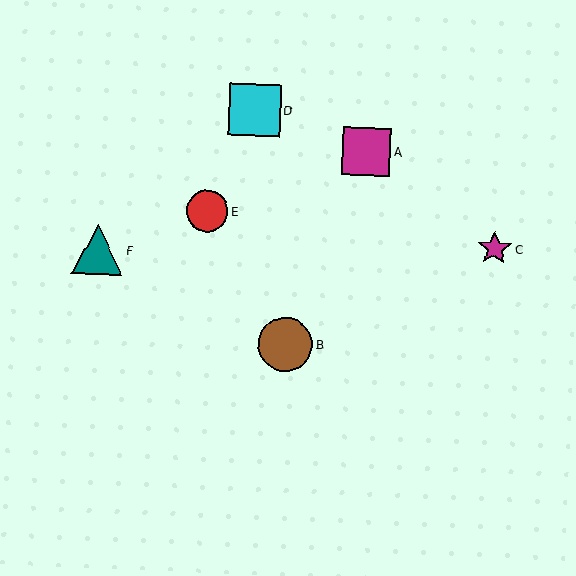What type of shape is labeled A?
Shape A is a magenta square.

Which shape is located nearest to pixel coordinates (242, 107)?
The cyan square (labeled D) at (255, 110) is nearest to that location.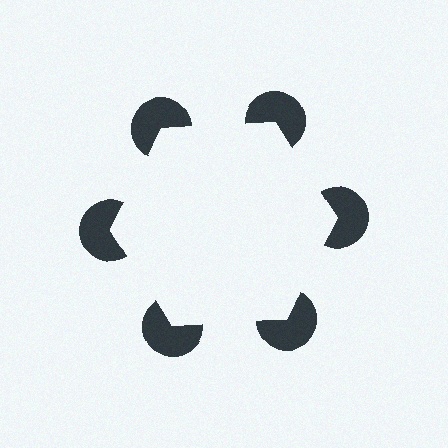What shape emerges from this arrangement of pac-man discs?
An illusory hexagon — its edges are inferred from the aligned wedge cuts in the pac-man discs, not physically drawn.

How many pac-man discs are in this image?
There are 6 — one at each vertex of the illusory hexagon.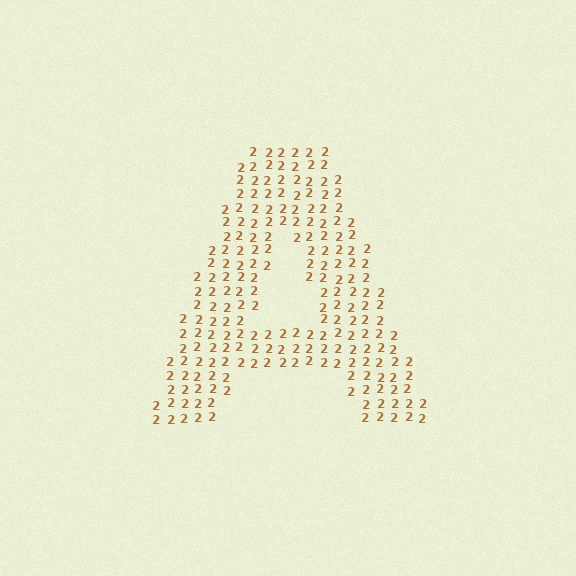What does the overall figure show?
The overall figure shows the letter A.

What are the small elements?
The small elements are digit 2's.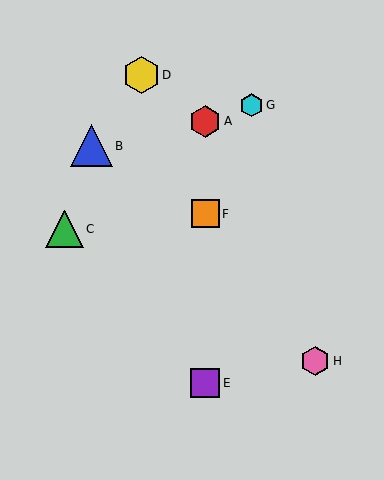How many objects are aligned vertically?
3 objects (A, E, F) are aligned vertically.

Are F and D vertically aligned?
No, F is at x≈205 and D is at x≈141.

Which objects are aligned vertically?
Objects A, E, F are aligned vertically.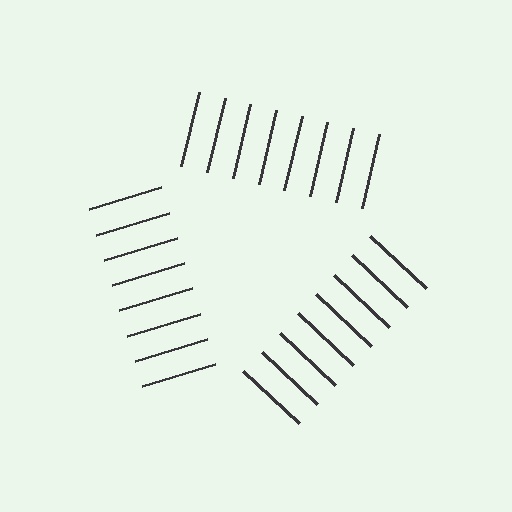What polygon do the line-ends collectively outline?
An illusory triangle — the line segments terminate on its edges but no continuous stroke is drawn.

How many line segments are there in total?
24 — 8 along each of the 3 edges.